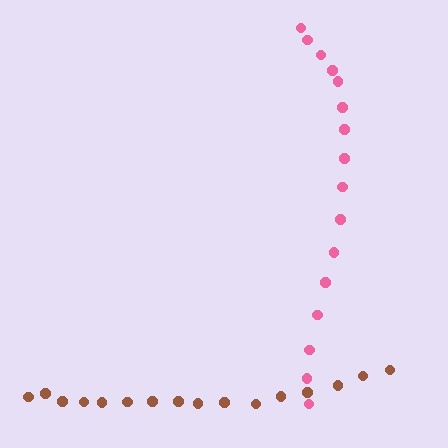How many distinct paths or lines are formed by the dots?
There are 2 distinct paths.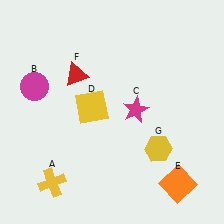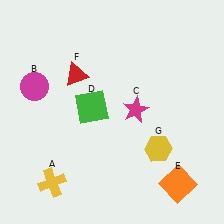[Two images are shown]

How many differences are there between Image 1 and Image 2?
There is 1 difference between the two images.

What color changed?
The square (D) changed from yellow in Image 1 to green in Image 2.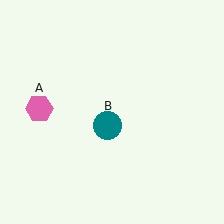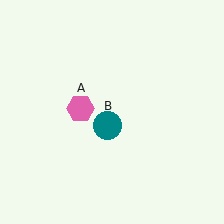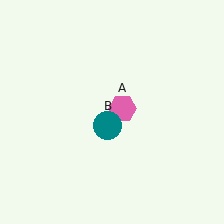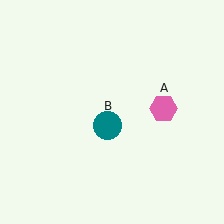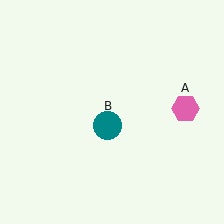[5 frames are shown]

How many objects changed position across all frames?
1 object changed position: pink hexagon (object A).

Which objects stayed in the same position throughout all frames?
Teal circle (object B) remained stationary.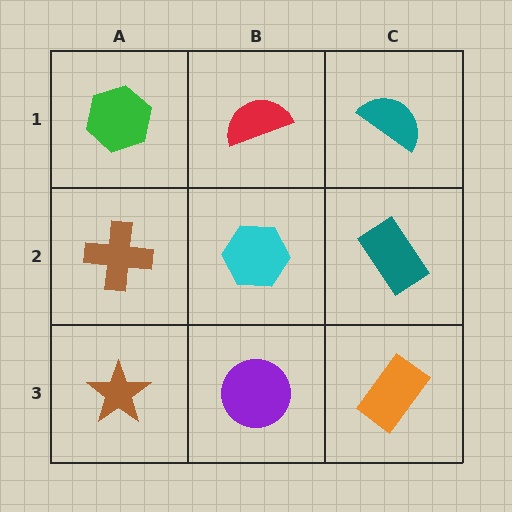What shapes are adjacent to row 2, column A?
A green hexagon (row 1, column A), a brown star (row 3, column A), a cyan hexagon (row 2, column B).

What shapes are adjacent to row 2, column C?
A teal semicircle (row 1, column C), an orange rectangle (row 3, column C), a cyan hexagon (row 2, column B).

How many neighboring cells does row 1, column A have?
2.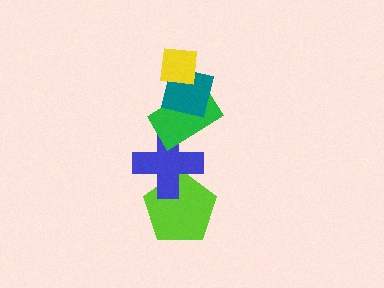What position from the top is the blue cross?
The blue cross is 4th from the top.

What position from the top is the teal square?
The teal square is 2nd from the top.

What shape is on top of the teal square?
The yellow square is on top of the teal square.